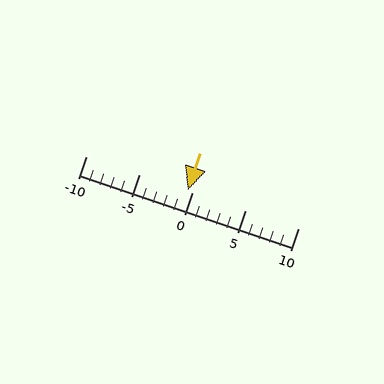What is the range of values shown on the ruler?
The ruler shows values from -10 to 10.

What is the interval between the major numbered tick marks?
The major tick marks are spaced 5 units apart.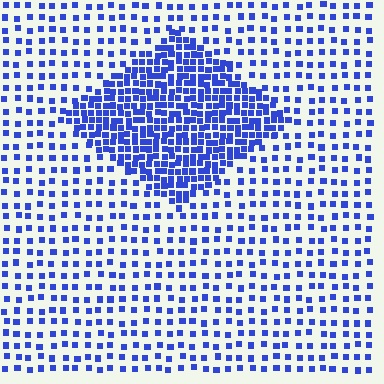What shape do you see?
I see a diamond.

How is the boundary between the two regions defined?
The boundary is defined by a change in element density (approximately 2.6x ratio). All elements are the same color, size, and shape.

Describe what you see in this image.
The image contains small blue elements arranged at two different densities. A diamond-shaped region is visible where the elements are more densely packed than the surrounding area.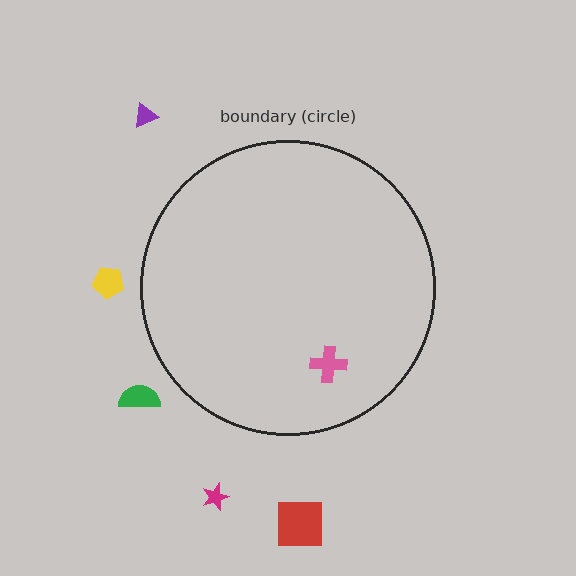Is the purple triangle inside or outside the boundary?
Outside.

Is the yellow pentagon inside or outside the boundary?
Outside.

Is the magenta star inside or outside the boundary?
Outside.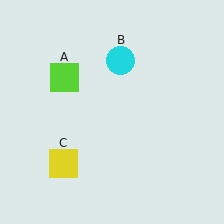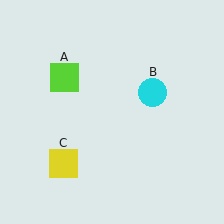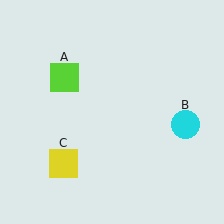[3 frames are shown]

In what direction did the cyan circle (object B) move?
The cyan circle (object B) moved down and to the right.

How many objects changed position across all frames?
1 object changed position: cyan circle (object B).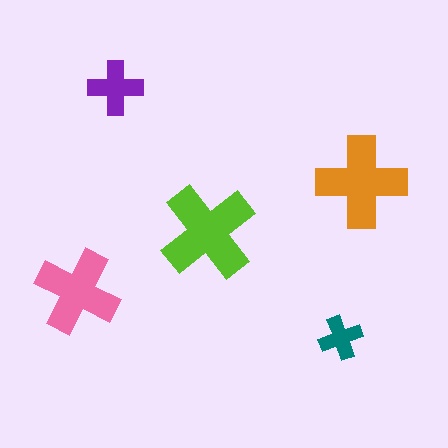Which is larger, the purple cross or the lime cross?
The lime one.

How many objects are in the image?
There are 5 objects in the image.